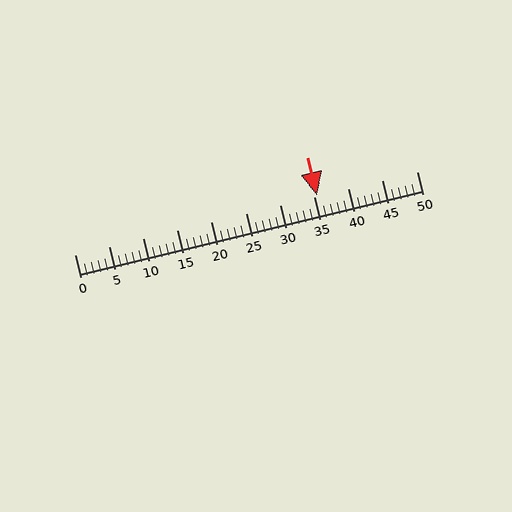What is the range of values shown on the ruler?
The ruler shows values from 0 to 50.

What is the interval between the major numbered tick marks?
The major tick marks are spaced 5 units apart.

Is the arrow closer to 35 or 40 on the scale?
The arrow is closer to 35.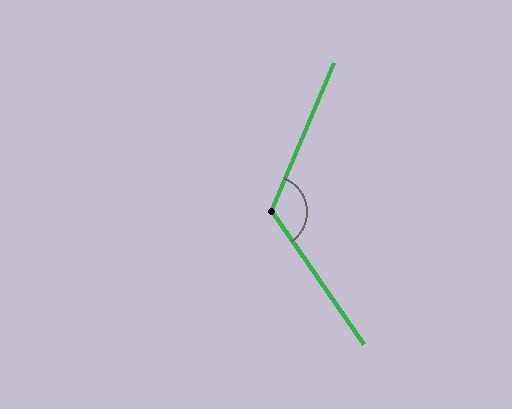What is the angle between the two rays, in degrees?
Approximately 122 degrees.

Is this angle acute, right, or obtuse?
It is obtuse.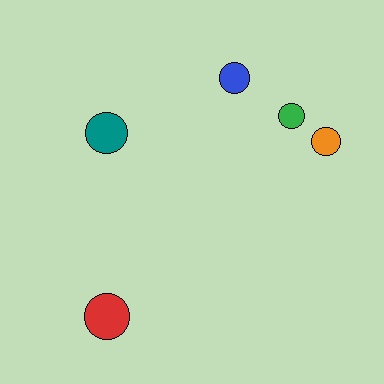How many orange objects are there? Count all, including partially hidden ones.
There is 1 orange object.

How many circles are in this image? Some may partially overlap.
There are 5 circles.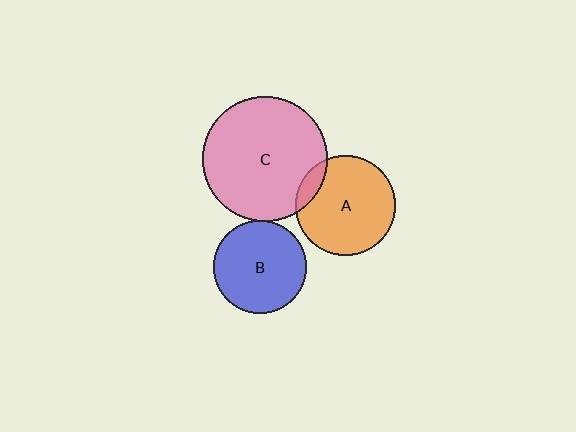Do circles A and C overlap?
Yes.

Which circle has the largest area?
Circle C (pink).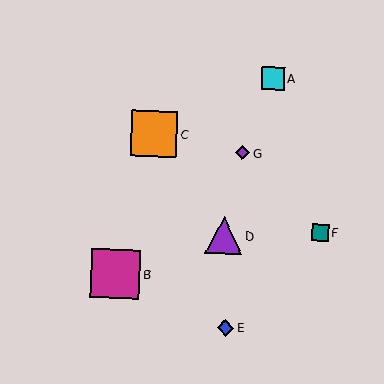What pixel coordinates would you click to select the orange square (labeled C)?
Click at (154, 134) to select the orange square C.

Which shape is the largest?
The magenta square (labeled B) is the largest.